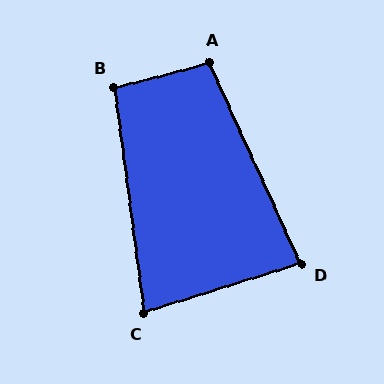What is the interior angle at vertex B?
Approximately 97 degrees (obtuse).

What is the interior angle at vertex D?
Approximately 83 degrees (acute).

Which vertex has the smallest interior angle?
C, at approximately 80 degrees.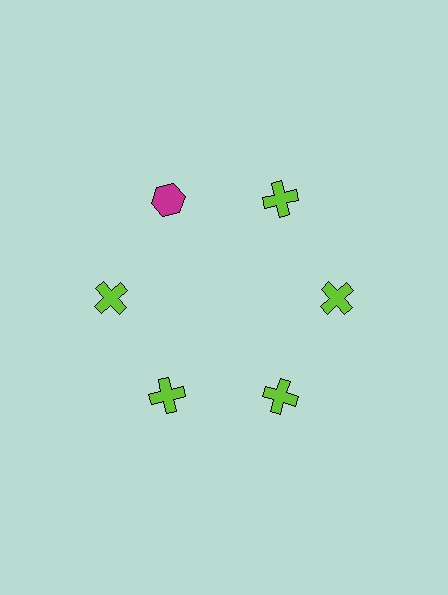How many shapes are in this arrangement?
There are 6 shapes arranged in a ring pattern.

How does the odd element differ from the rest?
It differs in both color (magenta instead of lime) and shape (hexagon instead of cross).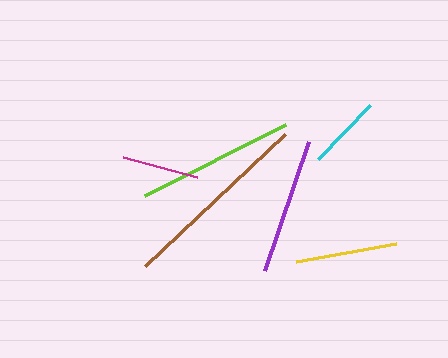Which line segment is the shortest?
The cyan line is the shortest at approximately 75 pixels.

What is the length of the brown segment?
The brown segment is approximately 193 pixels long.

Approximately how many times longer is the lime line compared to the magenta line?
The lime line is approximately 2.1 times the length of the magenta line.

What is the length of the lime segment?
The lime segment is approximately 158 pixels long.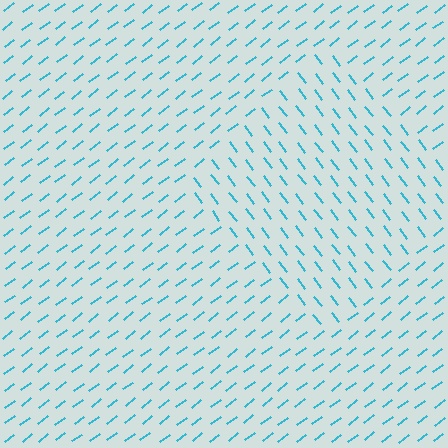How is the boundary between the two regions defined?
The boundary is defined purely by a change in line orientation (approximately 90 degrees difference). All lines are the same color and thickness.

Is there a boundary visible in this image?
Yes, there is a texture boundary formed by a change in line orientation.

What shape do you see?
I see a diamond.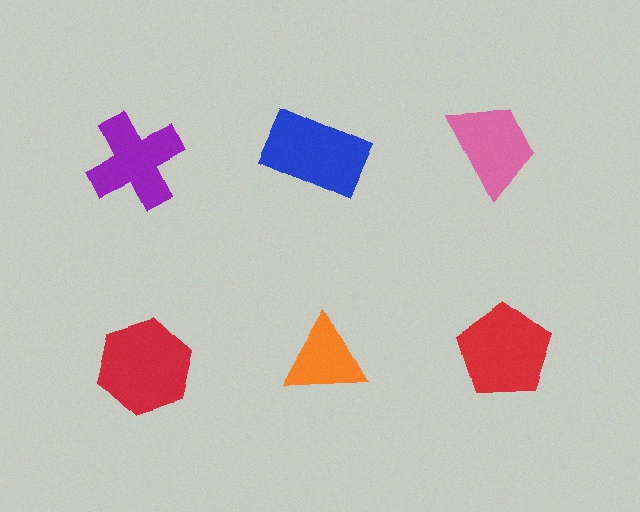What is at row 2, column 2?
An orange triangle.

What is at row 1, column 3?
A pink trapezoid.